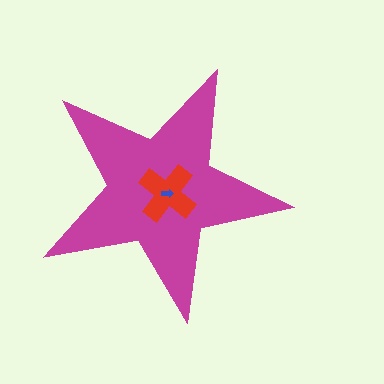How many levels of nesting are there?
3.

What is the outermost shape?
The magenta star.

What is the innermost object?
The blue arrow.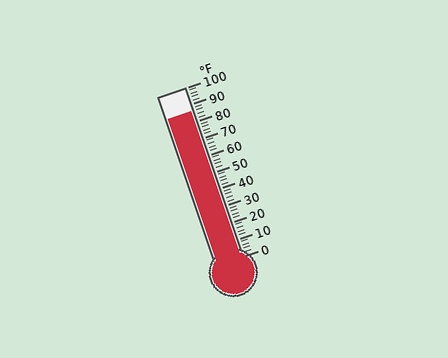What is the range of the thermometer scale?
The thermometer scale ranges from 0°F to 100°F.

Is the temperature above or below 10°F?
The temperature is above 10°F.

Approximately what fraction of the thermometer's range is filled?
The thermometer is filled to approximately 85% of its range.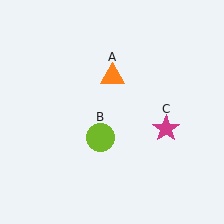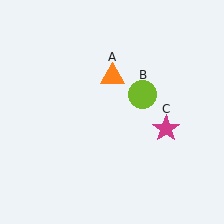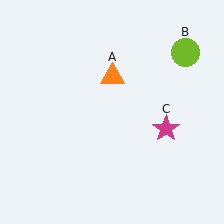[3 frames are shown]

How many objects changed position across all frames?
1 object changed position: lime circle (object B).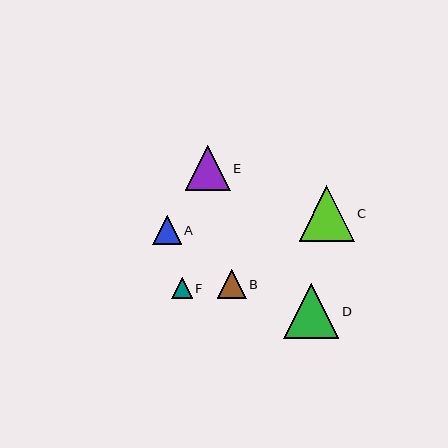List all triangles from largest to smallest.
From largest to smallest: C, D, E, B, A, F.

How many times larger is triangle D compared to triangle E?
Triangle D is approximately 1.2 times the size of triangle E.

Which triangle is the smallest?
Triangle F is the smallest with a size of approximately 21 pixels.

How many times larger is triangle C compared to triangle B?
Triangle C is approximately 1.9 times the size of triangle B.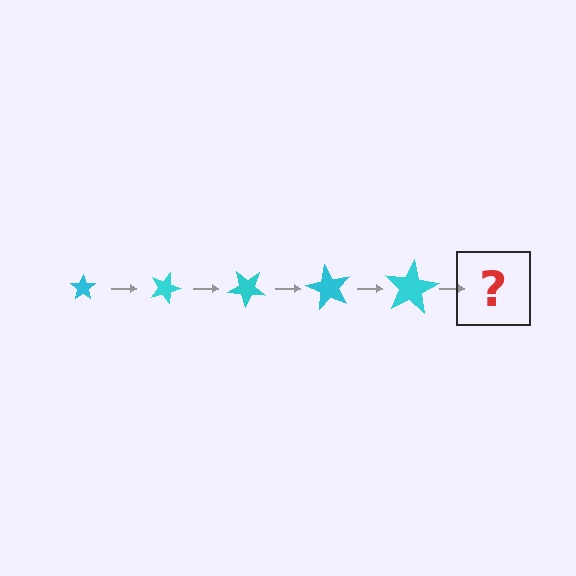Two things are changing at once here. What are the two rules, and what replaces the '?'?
The two rules are that the star grows larger each step and it rotates 20 degrees each step. The '?' should be a star, larger than the previous one and rotated 100 degrees from the start.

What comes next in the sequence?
The next element should be a star, larger than the previous one and rotated 100 degrees from the start.